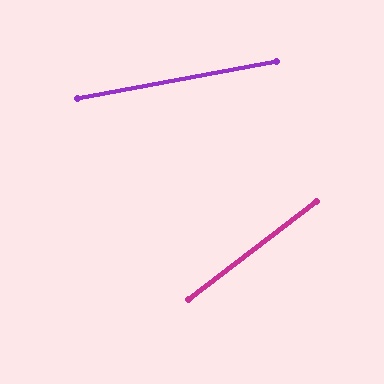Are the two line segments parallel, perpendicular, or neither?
Neither parallel nor perpendicular — they differ by about 27°.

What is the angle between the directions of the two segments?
Approximately 27 degrees.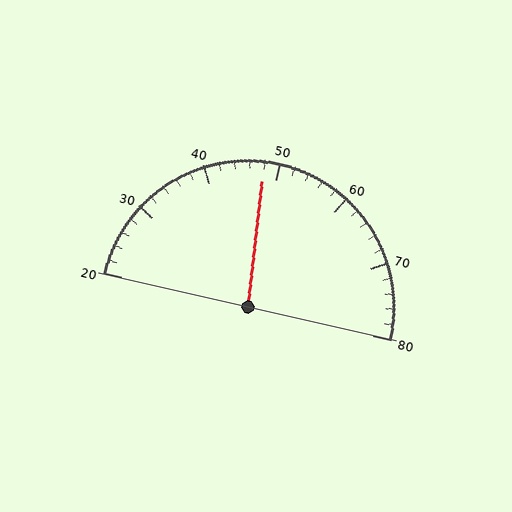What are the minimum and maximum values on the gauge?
The gauge ranges from 20 to 80.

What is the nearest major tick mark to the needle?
The nearest major tick mark is 50.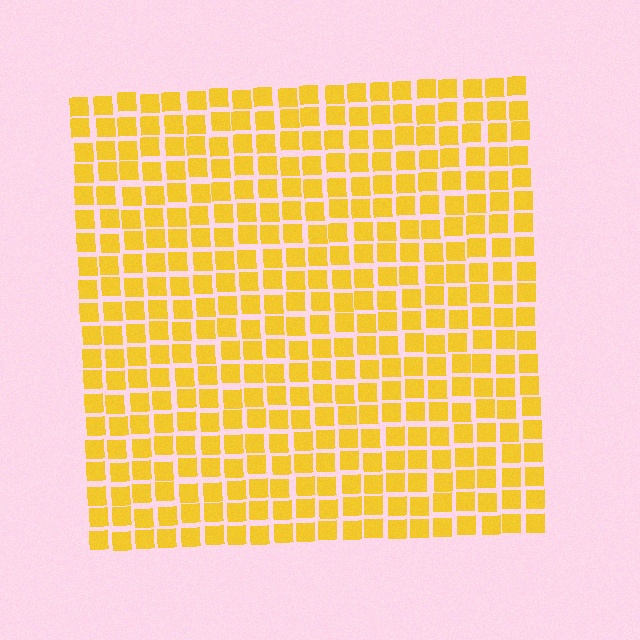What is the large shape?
The large shape is a square.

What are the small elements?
The small elements are squares.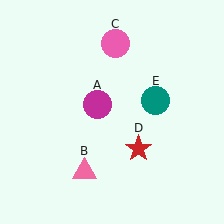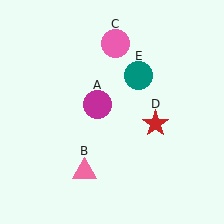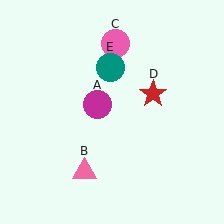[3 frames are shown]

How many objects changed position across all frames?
2 objects changed position: red star (object D), teal circle (object E).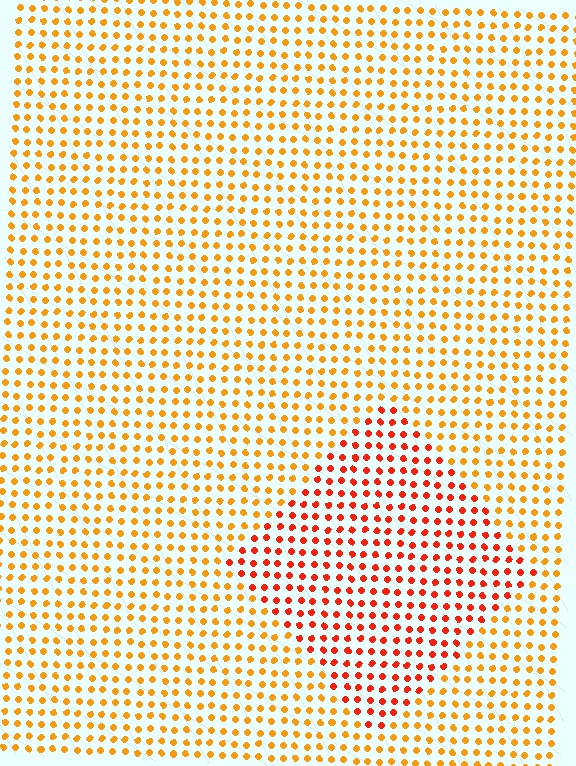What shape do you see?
I see a diamond.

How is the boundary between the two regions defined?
The boundary is defined purely by a slight shift in hue (about 32 degrees). Spacing, size, and orientation are identical on both sides.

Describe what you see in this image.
The image is filled with small orange elements in a uniform arrangement. A diamond-shaped region is visible where the elements are tinted to a slightly different hue, forming a subtle color boundary.